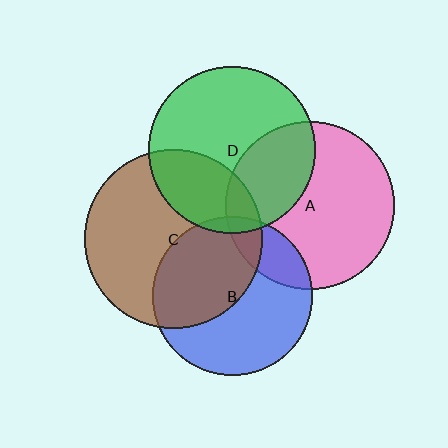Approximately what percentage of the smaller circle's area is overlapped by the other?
Approximately 30%.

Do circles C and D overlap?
Yes.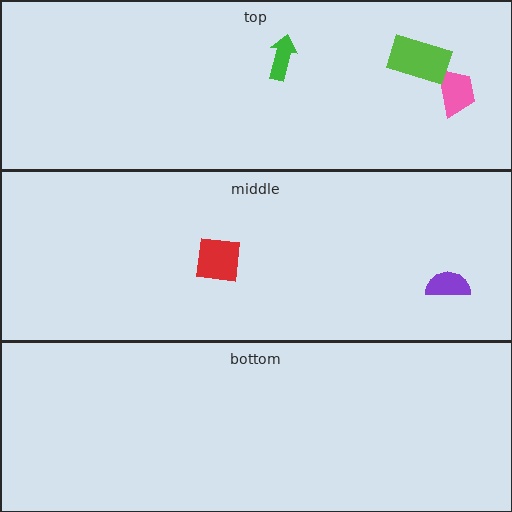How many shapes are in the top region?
3.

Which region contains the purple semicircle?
The middle region.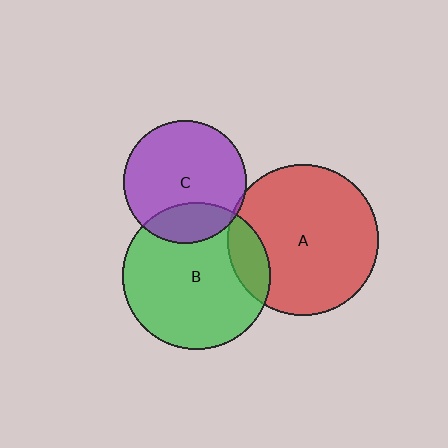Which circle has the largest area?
Circle A (red).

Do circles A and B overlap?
Yes.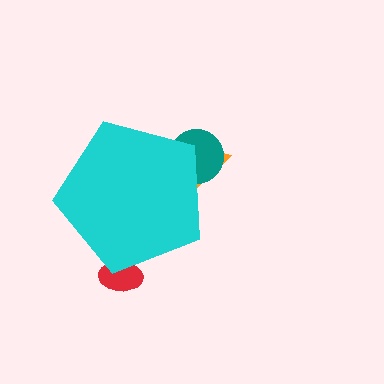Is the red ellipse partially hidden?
Yes, the red ellipse is partially hidden behind the cyan pentagon.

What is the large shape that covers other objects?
A cyan pentagon.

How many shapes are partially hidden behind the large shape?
3 shapes are partially hidden.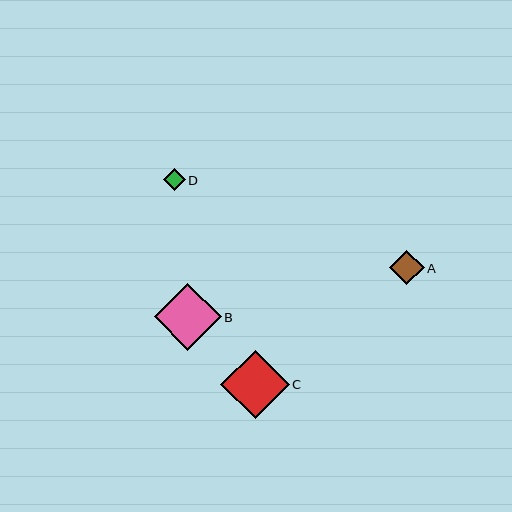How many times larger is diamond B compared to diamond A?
Diamond B is approximately 1.9 times the size of diamond A.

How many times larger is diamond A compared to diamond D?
Diamond A is approximately 1.5 times the size of diamond D.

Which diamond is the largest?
Diamond C is the largest with a size of approximately 68 pixels.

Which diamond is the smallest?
Diamond D is the smallest with a size of approximately 22 pixels.